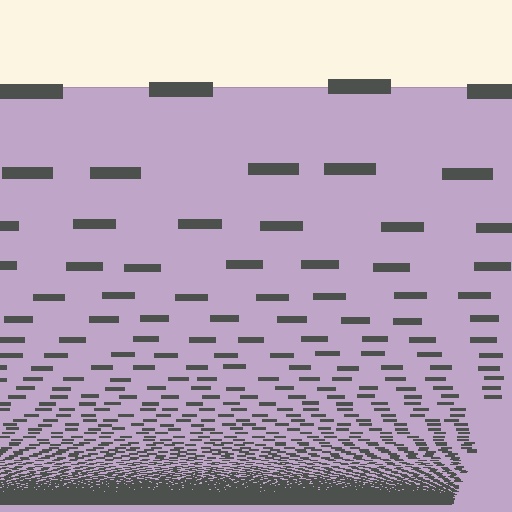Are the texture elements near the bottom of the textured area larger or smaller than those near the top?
Smaller. The gradient is inverted — elements near the bottom are smaller and denser.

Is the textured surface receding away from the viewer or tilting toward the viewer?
The surface appears to tilt toward the viewer. Texture elements get larger and sparser toward the top.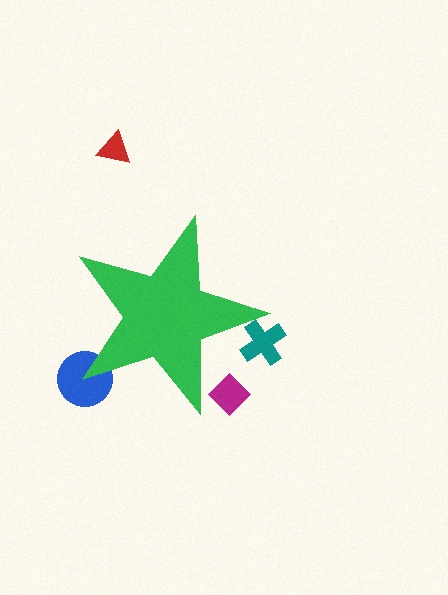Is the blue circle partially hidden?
Yes, the blue circle is partially hidden behind the green star.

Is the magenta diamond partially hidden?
Yes, the magenta diamond is partially hidden behind the green star.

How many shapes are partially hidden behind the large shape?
3 shapes are partially hidden.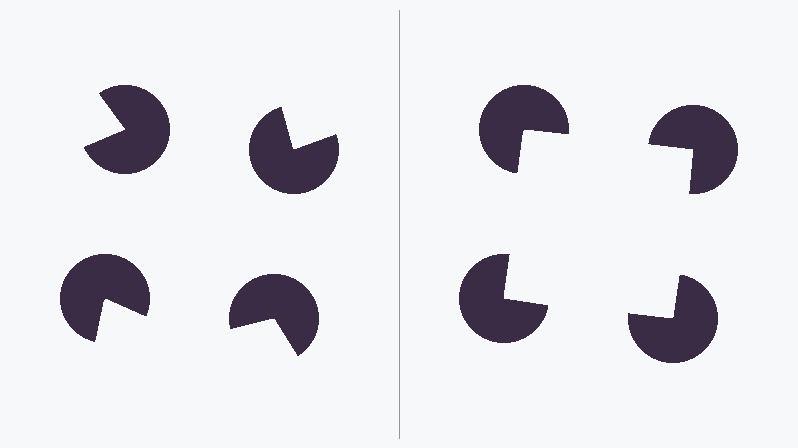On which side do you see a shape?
An illusory square appears on the right side. On the left side the wedge cuts are rotated, so no coherent shape forms.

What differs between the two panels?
The pac-man discs are positioned identically on both sides; only the wedge orientations differ. On the right they align to a square; on the left they are misaligned.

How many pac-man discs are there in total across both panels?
8 — 4 on each side.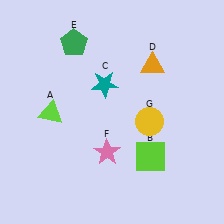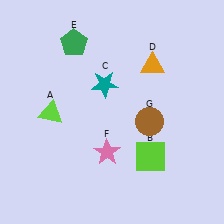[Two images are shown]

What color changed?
The circle (G) changed from yellow in Image 1 to brown in Image 2.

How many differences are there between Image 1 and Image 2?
There is 1 difference between the two images.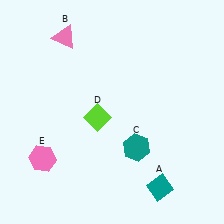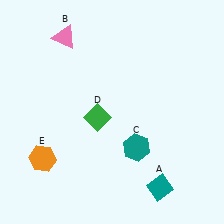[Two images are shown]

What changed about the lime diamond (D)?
In Image 1, D is lime. In Image 2, it changed to green.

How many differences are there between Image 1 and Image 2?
There are 2 differences between the two images.